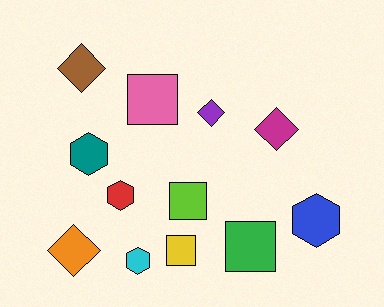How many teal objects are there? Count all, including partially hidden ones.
There is 1 teal object.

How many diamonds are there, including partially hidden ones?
There are 4 diamonds.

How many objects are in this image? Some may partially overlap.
There are 12 objects.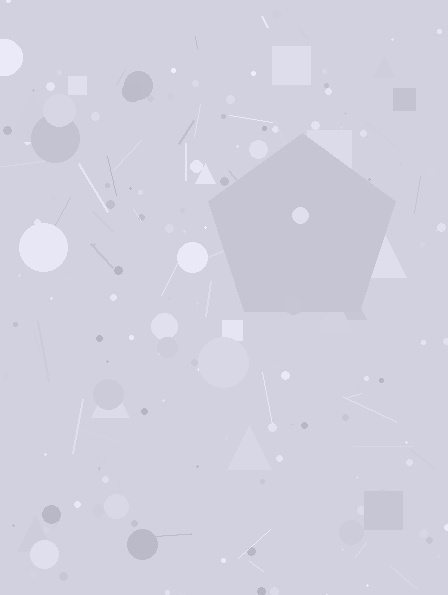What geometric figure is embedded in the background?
A pentagon is embedded in the background.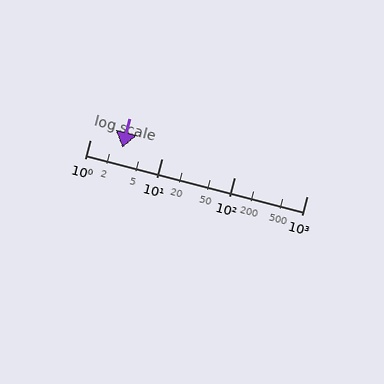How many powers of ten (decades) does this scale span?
The scale spans 3 decades, from 1 to 1000.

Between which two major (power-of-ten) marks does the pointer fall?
The pointer is between 1 and 10.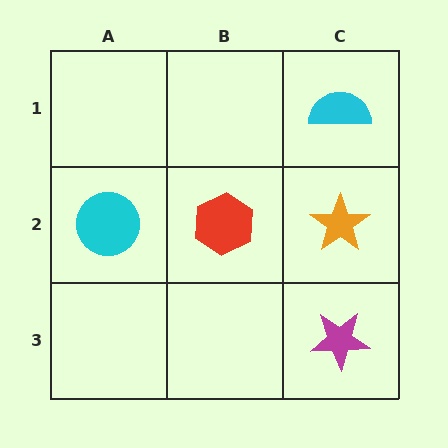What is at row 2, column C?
An orange star.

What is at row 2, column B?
A red hexagon.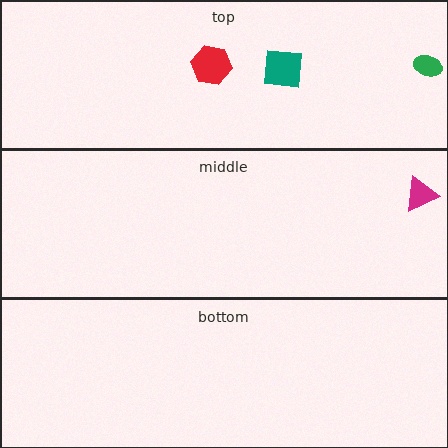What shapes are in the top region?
The teal square, the red hexagon, the green ellipse.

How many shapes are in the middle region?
1.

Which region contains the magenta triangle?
The middle region.